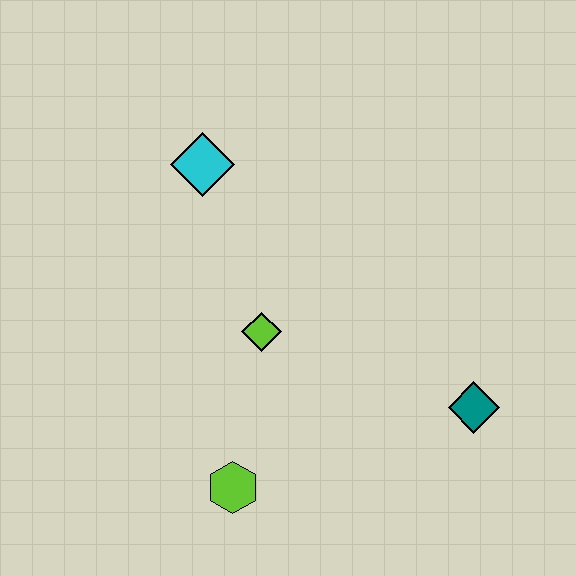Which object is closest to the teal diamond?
The lime diamond is closest to the teal diamond.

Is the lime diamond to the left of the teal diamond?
Yes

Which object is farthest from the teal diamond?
The cyan diamond is farthest from the teal diamond.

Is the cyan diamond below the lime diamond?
No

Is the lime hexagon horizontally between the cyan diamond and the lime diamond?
Yes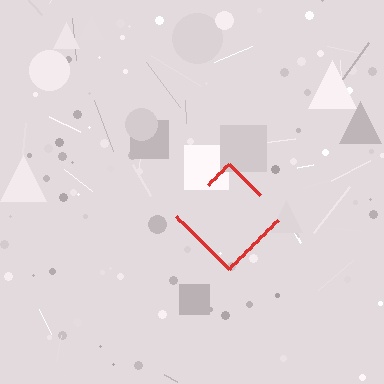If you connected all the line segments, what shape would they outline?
They would outline a diamond.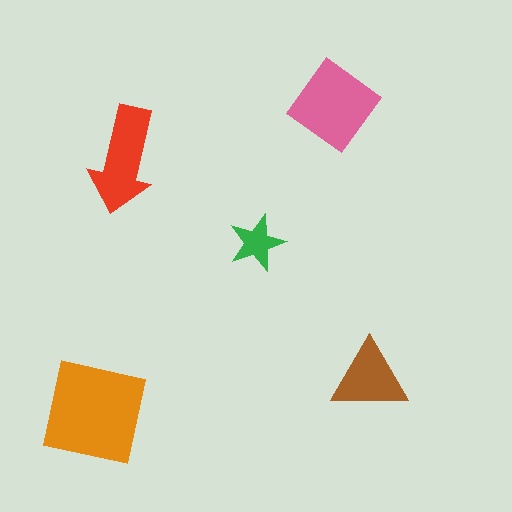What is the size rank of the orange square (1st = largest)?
1st.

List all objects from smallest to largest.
The green star, the brown triangle, the red arrow, the pink diamond, the orange square.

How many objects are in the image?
There are 5 objects in the image.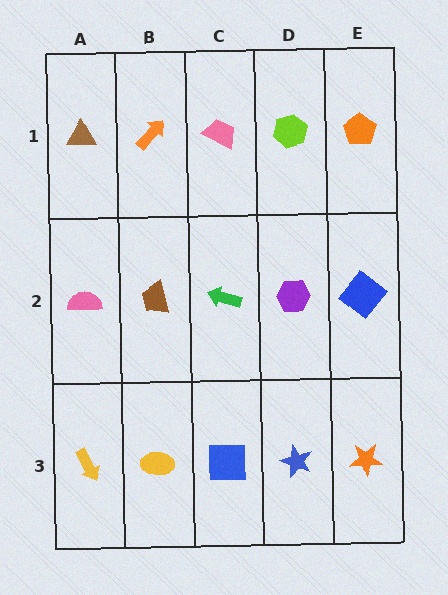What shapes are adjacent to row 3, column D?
A purple hexagon (row 2, column D), a blue square (row 3, column C), an orange star (row 3, column E).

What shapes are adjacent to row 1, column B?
A brown trapezoid (row 2, column B), a brown triangle (row 1, column A), a pink trapezoid (row 1, column C).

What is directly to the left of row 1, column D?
A pink trapezoid.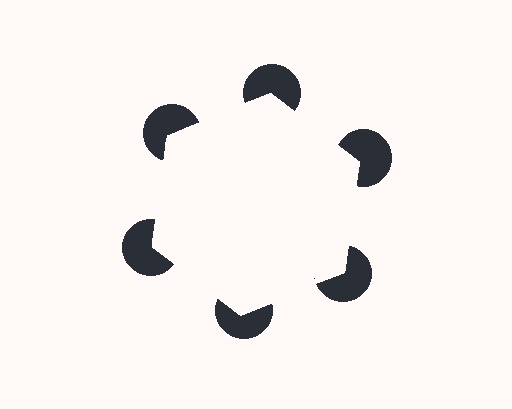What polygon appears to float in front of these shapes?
An illusory hexagon — its edges are inferred from the aligned wedge cuts in the pac-man discs, not physically drawn.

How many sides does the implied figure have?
6 sides.